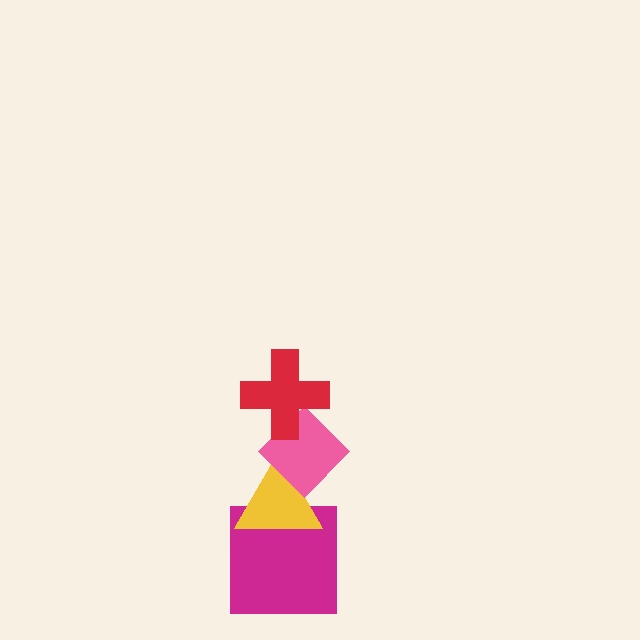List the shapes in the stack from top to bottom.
From top to bottom: the red cross, the pink diamond, the yellow triangle, the magenta square.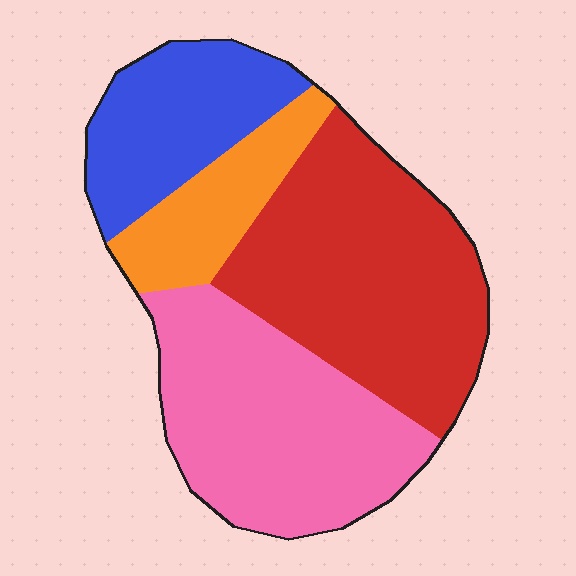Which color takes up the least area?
Orange, at roughly 15%.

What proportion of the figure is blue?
Blue takes up about one sixth (1/6) of the figure.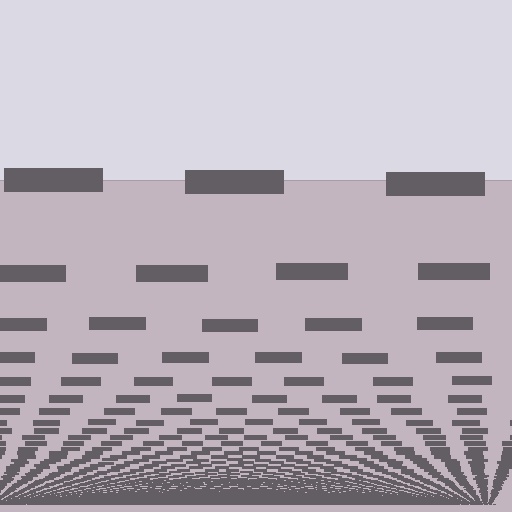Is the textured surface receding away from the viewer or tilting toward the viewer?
The surface appears to tilt toward the viewer. Texture elements get larger and sparser toward the top.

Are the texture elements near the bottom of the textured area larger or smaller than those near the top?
Smaller. The gradient is inverted — elements near the bottom are smaller and denser.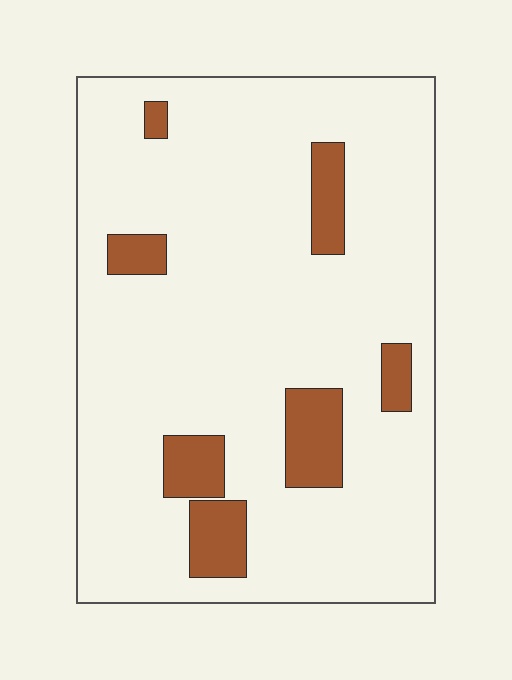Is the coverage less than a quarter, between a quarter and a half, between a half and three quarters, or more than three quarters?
Less than a quarter.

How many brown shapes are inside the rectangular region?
7.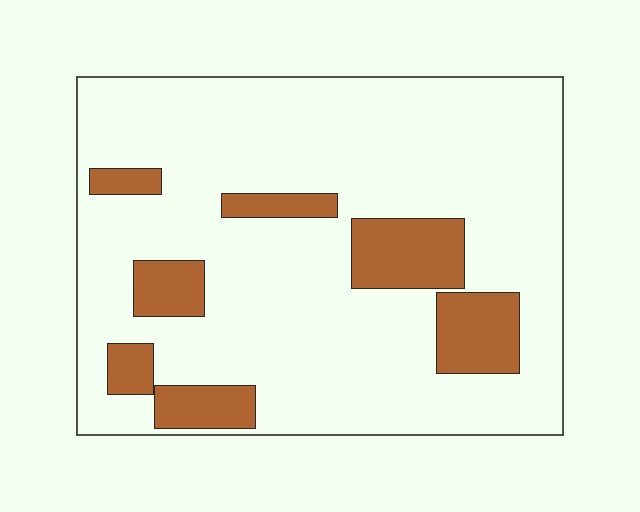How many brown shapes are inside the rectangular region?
7.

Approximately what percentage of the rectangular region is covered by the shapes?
Approximately 20%.